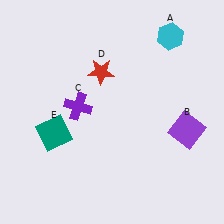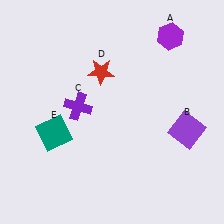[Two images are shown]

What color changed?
The hexagon (A) changed from cyan in Image 1 to purple in Image 2.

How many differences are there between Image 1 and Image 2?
There is 1 difference between the two images.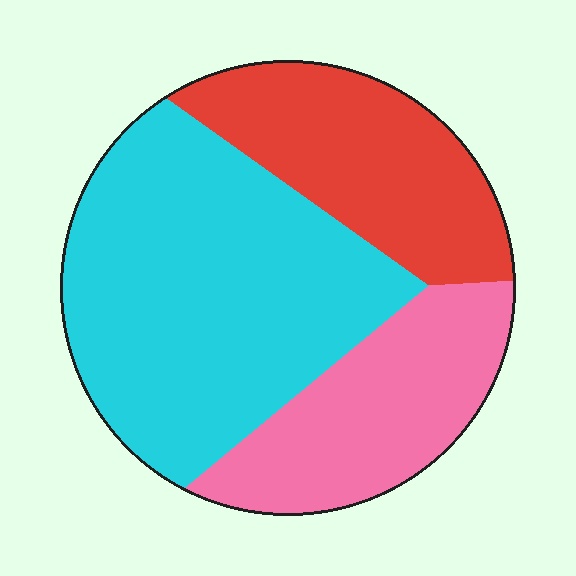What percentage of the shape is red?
Red covers about 25% of the shape.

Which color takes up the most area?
Cyan, at roughly 50%.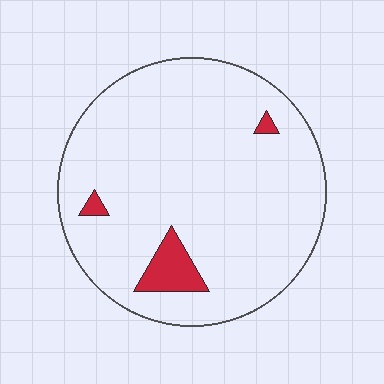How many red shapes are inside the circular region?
3.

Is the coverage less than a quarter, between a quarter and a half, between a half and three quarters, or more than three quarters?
Less than a quarter.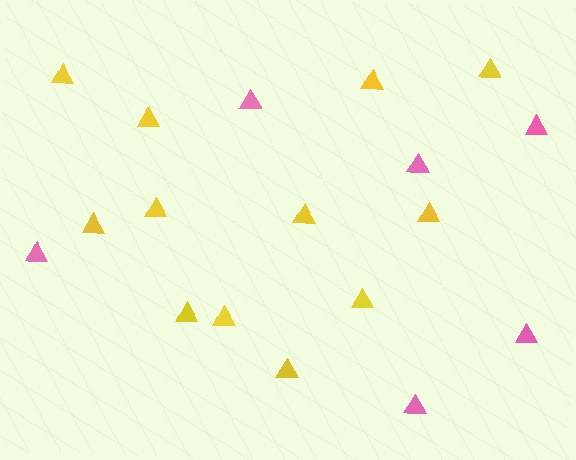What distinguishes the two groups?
There are 2 groups: one group of pink triangles (6) and one group of yellow triangles (12).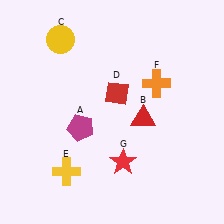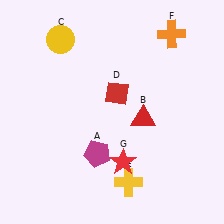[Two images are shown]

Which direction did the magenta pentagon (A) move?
The magenta pentagon (A) moved down.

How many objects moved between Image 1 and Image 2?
3 objects moved between the two images.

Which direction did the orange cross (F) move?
The orange cross (F) moved up.